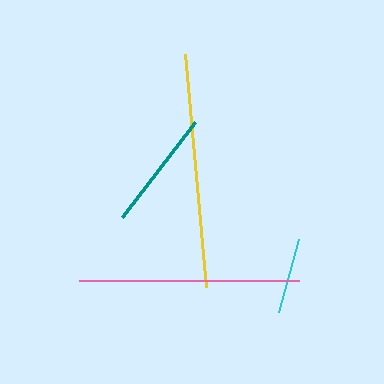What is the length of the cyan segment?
The cyan segment is approximately 75 pixels long.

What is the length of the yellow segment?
The yellow segment is approximately 234 pixels long.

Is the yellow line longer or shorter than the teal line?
The yellow line is longer than the teal line.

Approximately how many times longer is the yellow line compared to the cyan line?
The yellow line is approximately 3.1 times the length of the cyan line.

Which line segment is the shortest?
The cyan line is the shortest at approximately 75 pixels.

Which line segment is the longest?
The yellow line is the longest at approximately 234 pixels.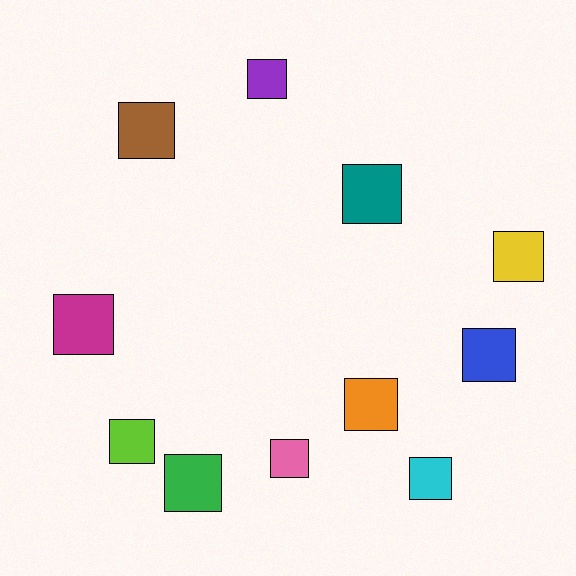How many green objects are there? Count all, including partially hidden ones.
There is 1 green object.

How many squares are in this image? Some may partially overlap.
There are 11 squares.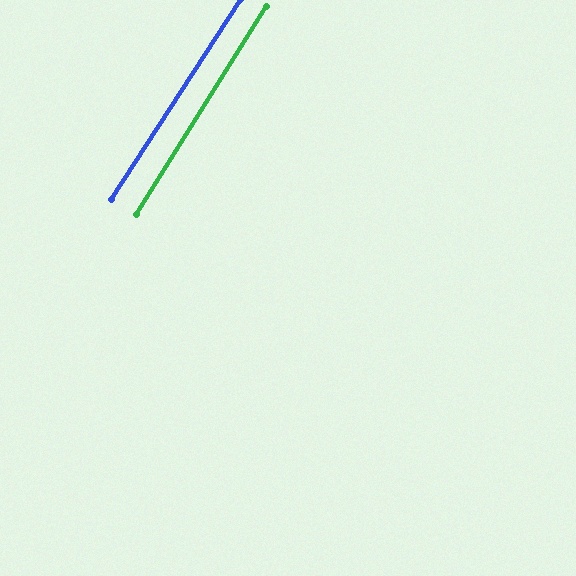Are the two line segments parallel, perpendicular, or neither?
Parallel — their directions differ by only 0.9°.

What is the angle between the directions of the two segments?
Approximately 1 degree.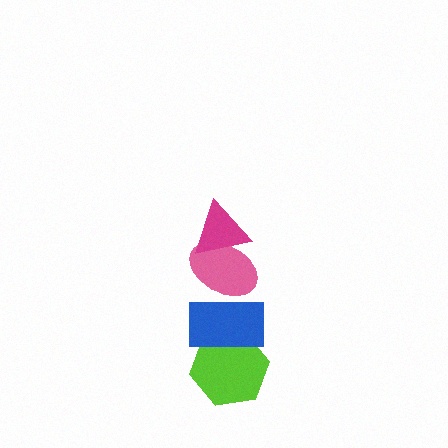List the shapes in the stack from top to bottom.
From top to bottom: the magenta triangle, the pink ellipse, the blue rectangle, the lime hexagon.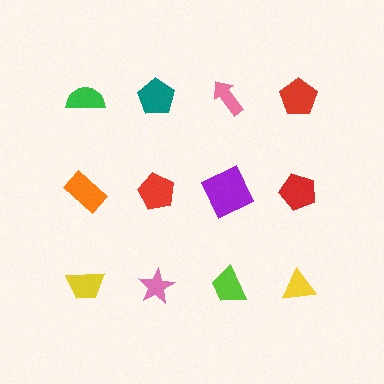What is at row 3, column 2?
A pink star.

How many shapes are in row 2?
4 shapes.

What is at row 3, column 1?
A yellow trapezoid.